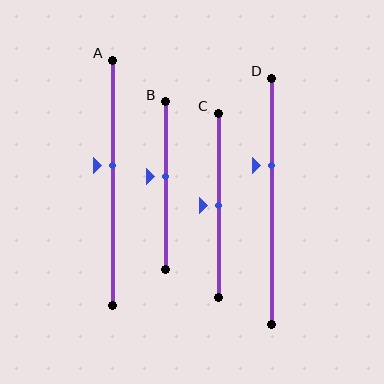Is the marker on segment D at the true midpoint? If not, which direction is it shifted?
No, the marker on segment D is shifted upward by about 15% of the segment length.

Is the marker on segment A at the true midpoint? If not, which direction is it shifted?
No, the marker on segment A is shifted upward by about 7% of the segment length.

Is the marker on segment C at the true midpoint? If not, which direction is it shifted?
Yes, the marker on segment C is at the true midpoint.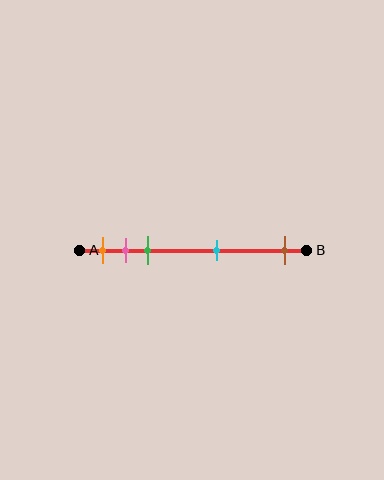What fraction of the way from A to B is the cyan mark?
The cyan mark is approximately 60% (0.6) of the way from A to B.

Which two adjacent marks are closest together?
The pink and green marks are the closest adjacent pair.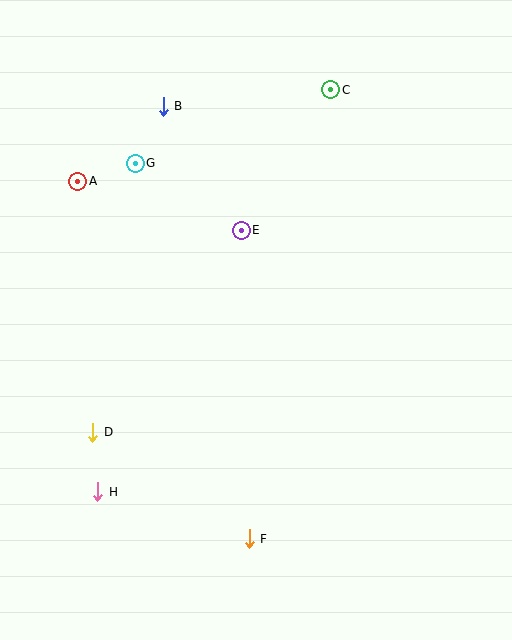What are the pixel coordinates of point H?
Point H is at (98, 492).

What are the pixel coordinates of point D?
Point D is at (93, 432).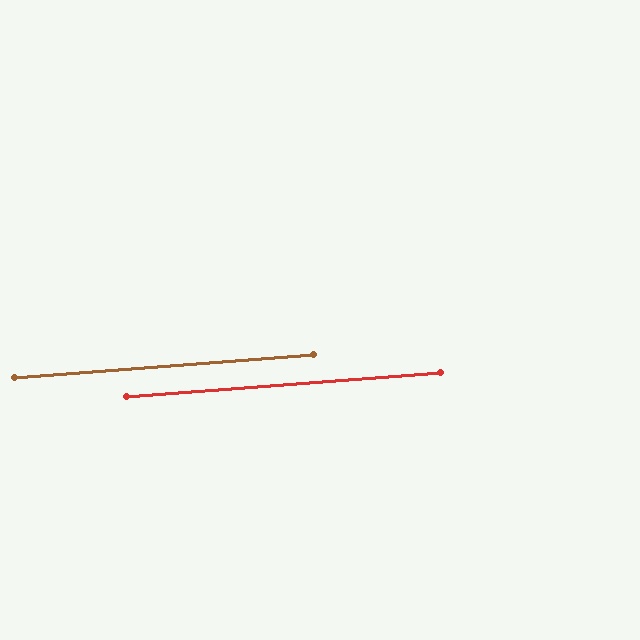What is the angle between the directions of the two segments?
Approximately 0 degrees.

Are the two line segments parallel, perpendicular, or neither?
Parallel — their directions differ by only 0.1°.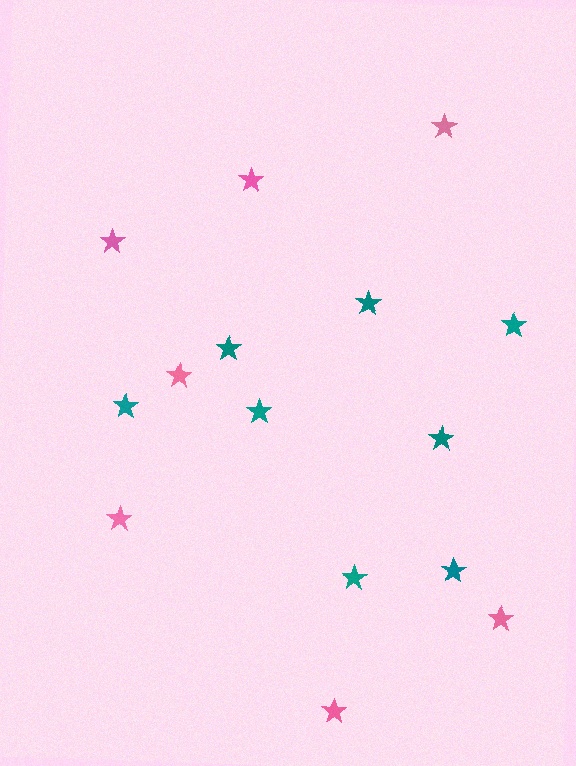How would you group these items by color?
There are 2 groups: one group of pink stars (7) and one group of teal stars (8).